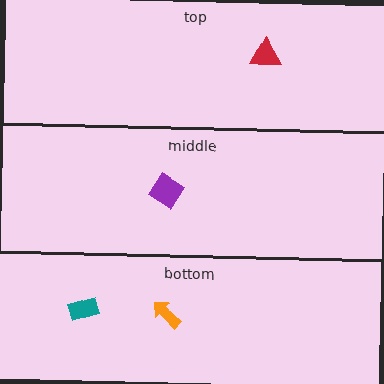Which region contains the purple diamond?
The middle region.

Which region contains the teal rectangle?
The bottom region.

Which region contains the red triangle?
The top region.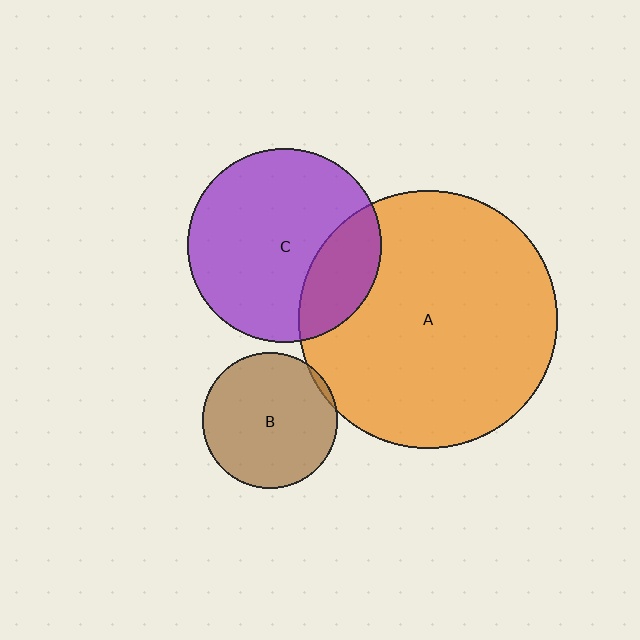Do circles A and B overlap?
Yes.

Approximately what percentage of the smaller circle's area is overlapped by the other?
Approximately 5%.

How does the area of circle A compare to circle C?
Approximately 1.8 times.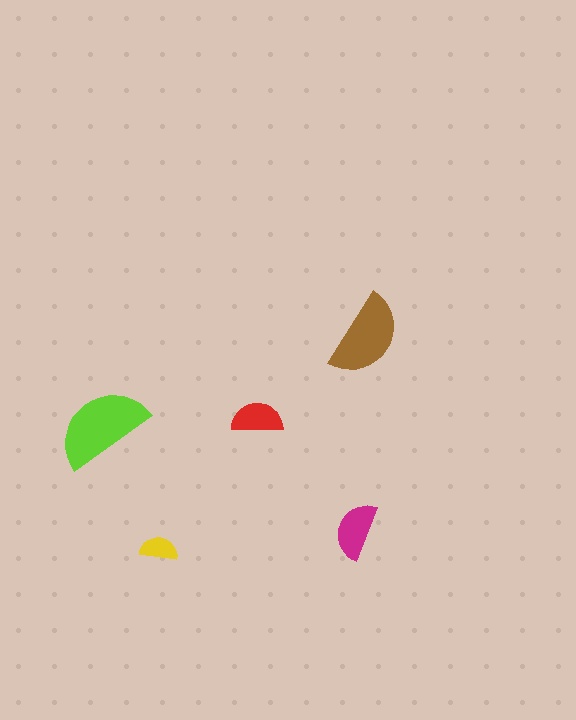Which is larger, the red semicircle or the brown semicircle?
The brown one.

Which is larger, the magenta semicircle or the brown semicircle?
The brown one.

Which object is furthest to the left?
The lime semicircle is leftmost.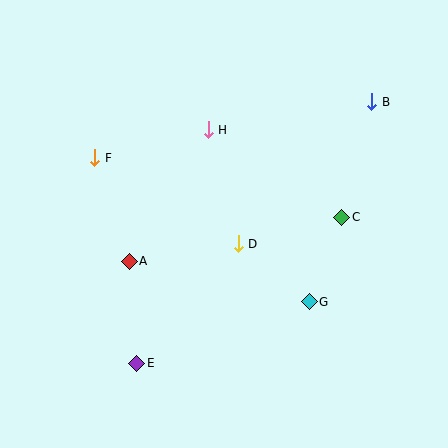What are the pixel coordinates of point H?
Point H is at (208, 130).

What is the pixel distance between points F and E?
The distance between F and E is 210 pixels.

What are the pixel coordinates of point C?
Point C is at (342, 217).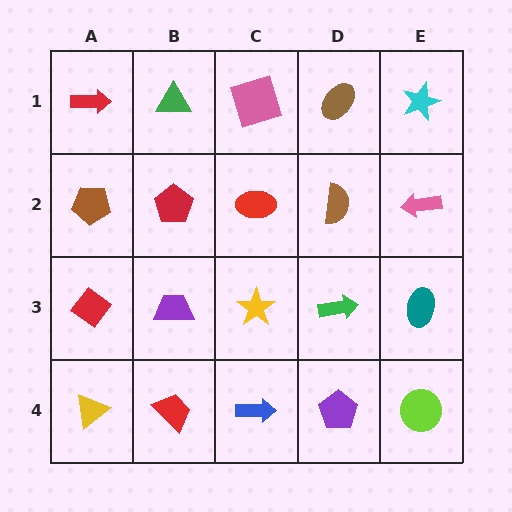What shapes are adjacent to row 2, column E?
A cyan star (row 1, column E), a teal ellipse (row 3, column E), a brown semicircle (row 2, column D).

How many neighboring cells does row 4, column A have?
2.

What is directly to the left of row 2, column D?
A red ellipse.